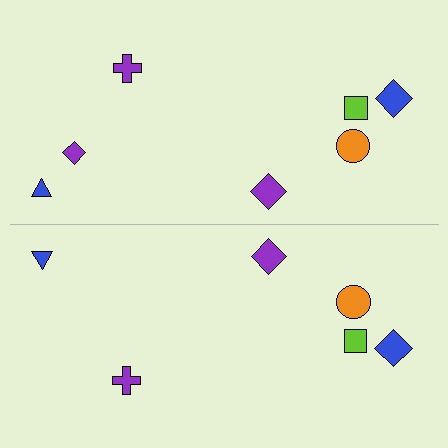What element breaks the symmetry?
A purple diamond is missing from the bottom side.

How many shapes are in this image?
There are 13 shapes in this image.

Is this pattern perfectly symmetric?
No, the pattern is not perfectly symmetric. A purple diamond is missing from the bottom side.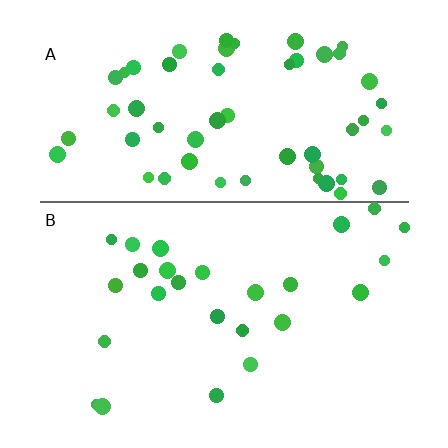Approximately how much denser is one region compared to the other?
Approximately 2.3× — region A over region B.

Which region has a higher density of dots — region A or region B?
A (the top).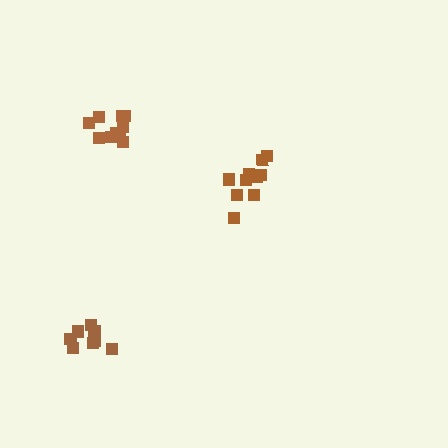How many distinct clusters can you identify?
There are 3 distinct clusters.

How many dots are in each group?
Group 1: 9 dots, Group 2: 11 dots, Group 3: 10 dots (30 total).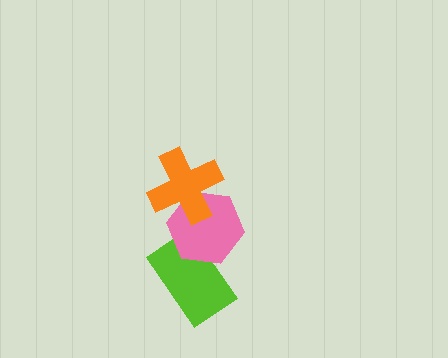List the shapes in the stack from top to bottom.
From top to bottom: the orange cross, the pink hexagon, the lime rectangle.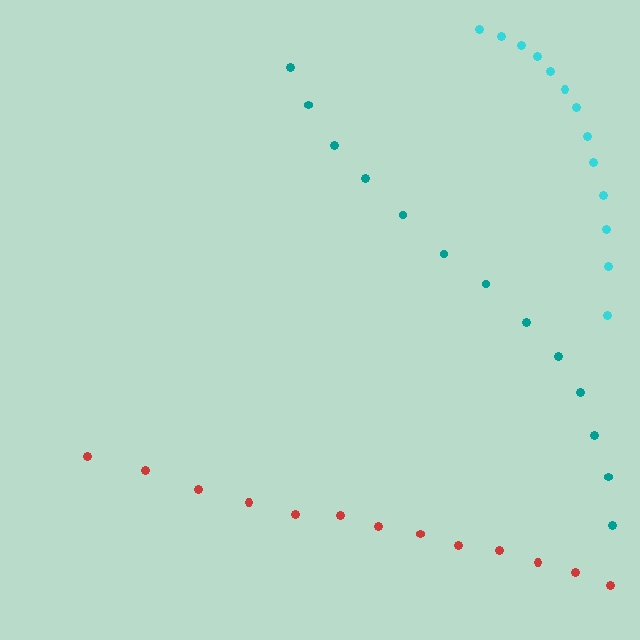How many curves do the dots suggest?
There are 3 distinct paths.